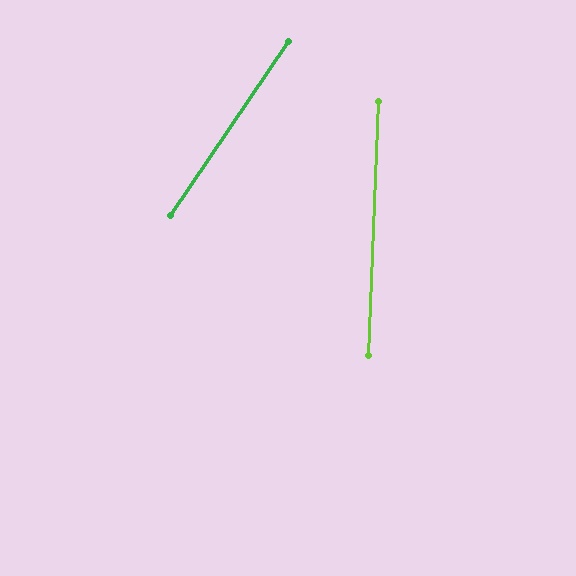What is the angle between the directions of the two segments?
Approximately 32 degrees.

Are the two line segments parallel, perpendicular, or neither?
Neither parallel nor perpendicular — they differ by about 32°.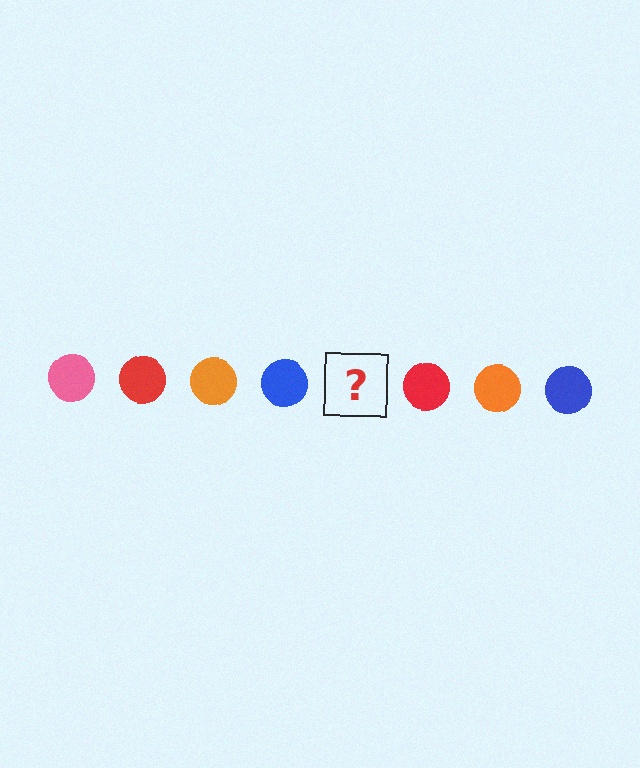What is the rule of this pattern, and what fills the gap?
The rule is that the pattern cycles through pink, red, orange, blue circles. The gap should be filled with a pink circle.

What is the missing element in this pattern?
The missing element is a pink circle.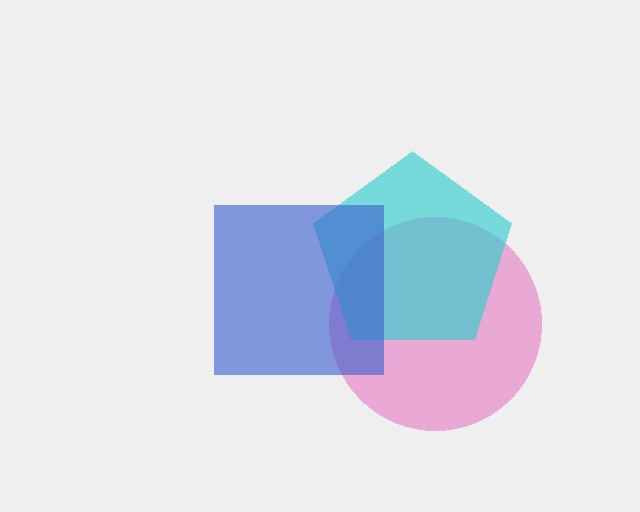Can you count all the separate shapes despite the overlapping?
Yes, there are 3 separate shapes.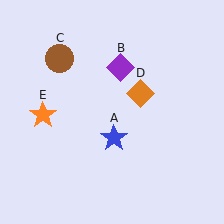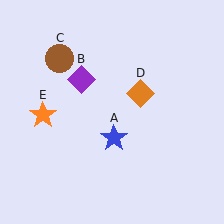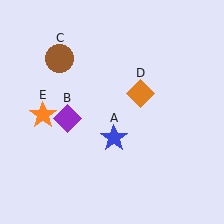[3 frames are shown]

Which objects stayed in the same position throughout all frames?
Blue star (object A) and brown circle (object C) and orange diamond (object D) and orange star (object E) remained stationary.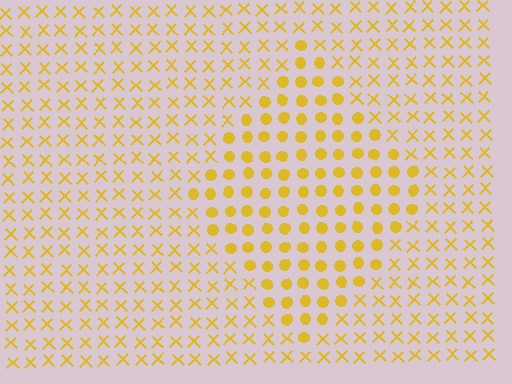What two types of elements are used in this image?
The image uses circles inside the diamond region and X marks outside it.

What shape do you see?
I see a diamond.